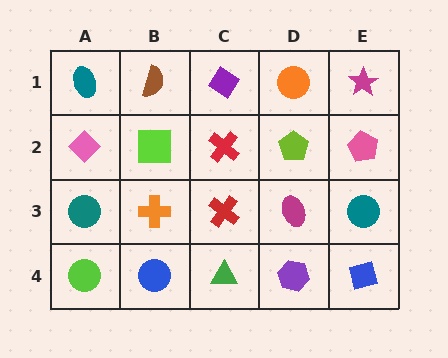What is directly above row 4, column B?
An orange cross.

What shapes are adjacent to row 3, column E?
A pink pentagon (row 2, column E), a blue square (row 4, column E), a magenta ellipse (row 3, column D).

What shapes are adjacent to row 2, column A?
A teal ellipse (row 1, column A), a teal circle (row 3, column A), a lime square (row 2, column B).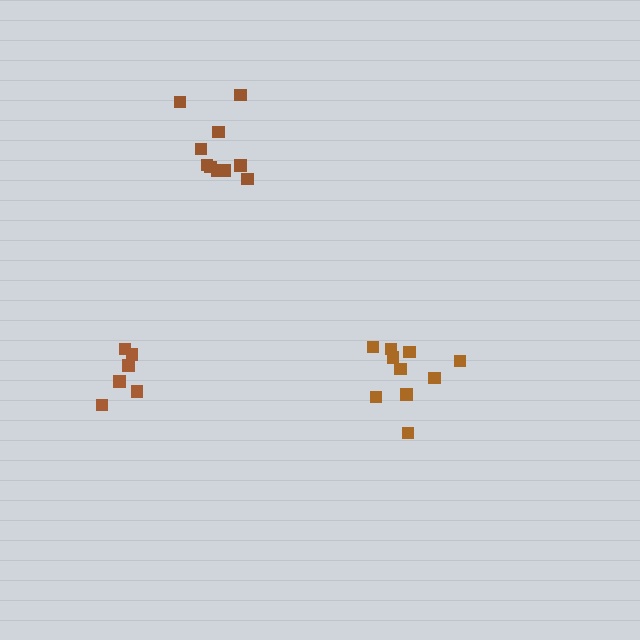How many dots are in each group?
Group 1: 10 dots, Group 2: 10 dots, Group 3: 6 dots (26 total).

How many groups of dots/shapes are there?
There are 3 groups.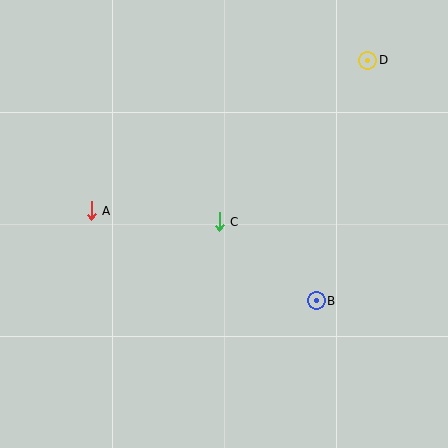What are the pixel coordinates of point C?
Point C is at (219, 222).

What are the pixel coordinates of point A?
Point A is at (91, 211).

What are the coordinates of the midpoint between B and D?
The midpoint between B and D is at (342, 180).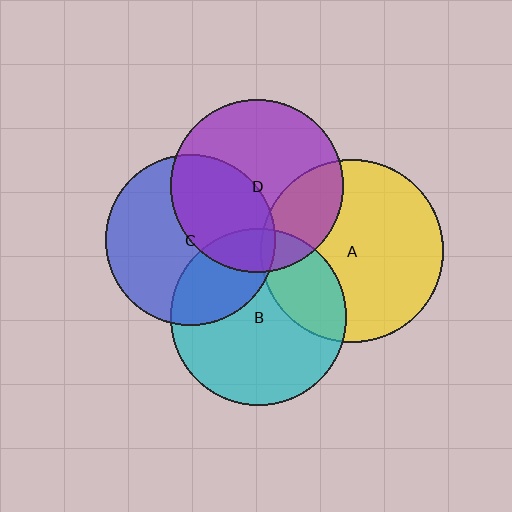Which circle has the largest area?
Circle A (yellow).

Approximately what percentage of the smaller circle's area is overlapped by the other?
Approximately 25%.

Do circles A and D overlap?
Yes.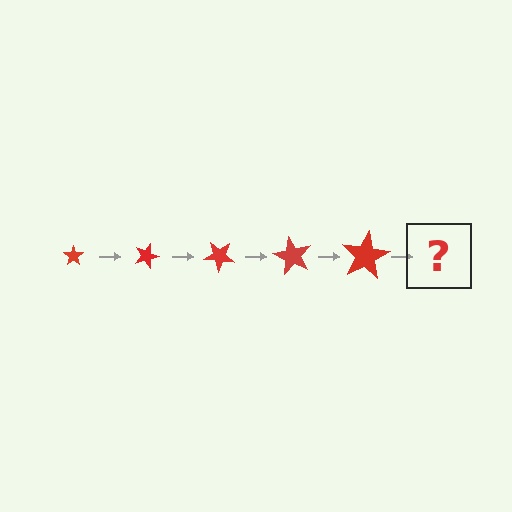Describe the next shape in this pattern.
It should be a star, larger than the previous one and rotated 100 degrees from the start.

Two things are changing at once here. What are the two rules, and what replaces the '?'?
The two rules are that the star grows larger each step and it rotates 20 degrees each step. The '?' should be a star, larger than the previous one and rotated 100 degrees from the start.